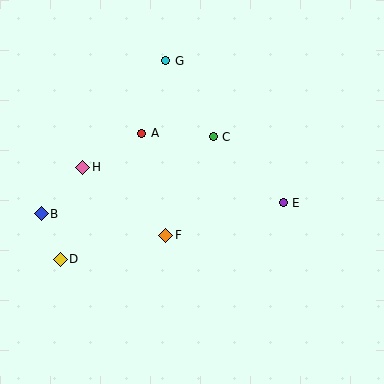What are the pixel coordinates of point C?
Point C is at (213, 137).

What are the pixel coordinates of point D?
Point D is at (60, 259).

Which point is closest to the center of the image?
Point F at (166, 235) is closest to the center.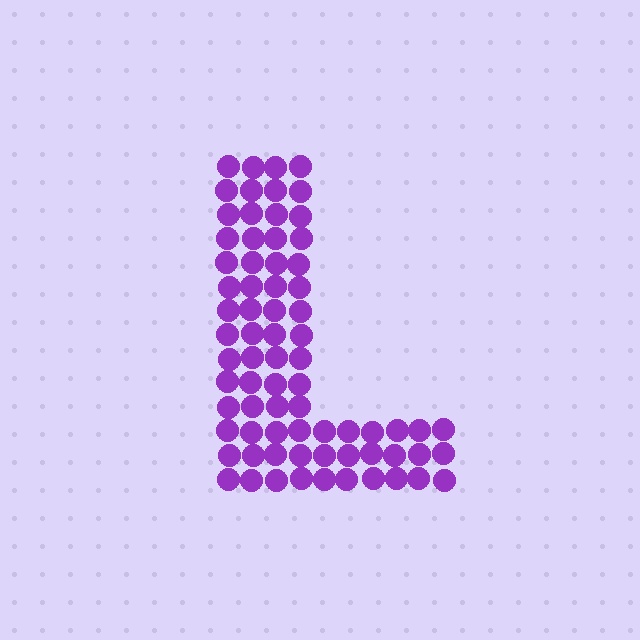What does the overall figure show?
The overall figure shows the letter L.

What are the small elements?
The small elements are circles.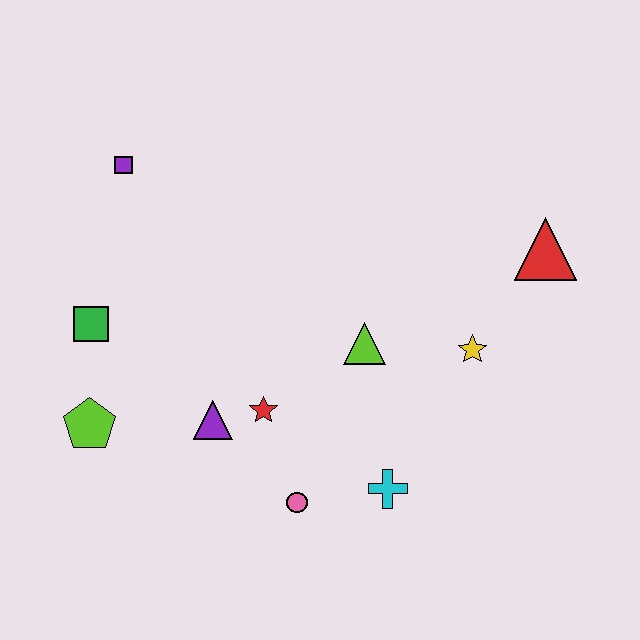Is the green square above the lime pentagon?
Yes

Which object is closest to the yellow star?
The lime triangle is closest to the yellow star.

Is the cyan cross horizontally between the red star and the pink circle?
No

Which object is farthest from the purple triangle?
The red triangle is farthest from the purple triangle.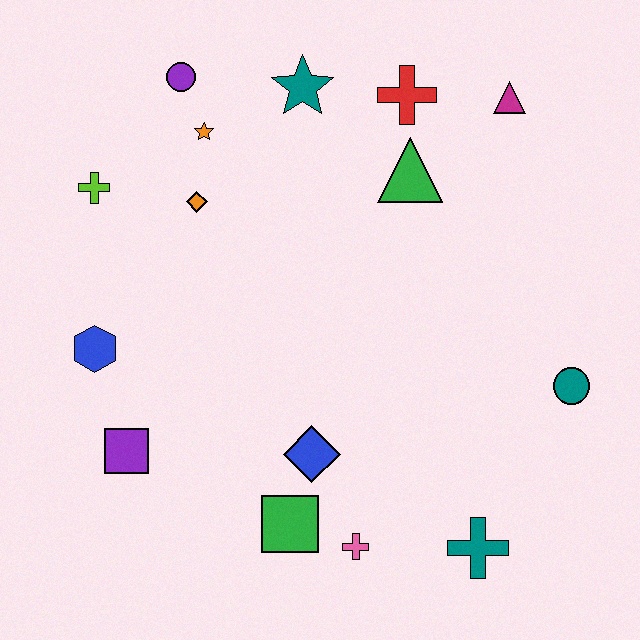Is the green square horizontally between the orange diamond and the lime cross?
No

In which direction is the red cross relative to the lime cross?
The red cross is to the right of the lime cross.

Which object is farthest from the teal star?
The teal cross is farthest from the teal star.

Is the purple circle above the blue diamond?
Yes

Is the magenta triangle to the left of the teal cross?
No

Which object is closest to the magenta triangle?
The red cross is closest to the magenta triangle.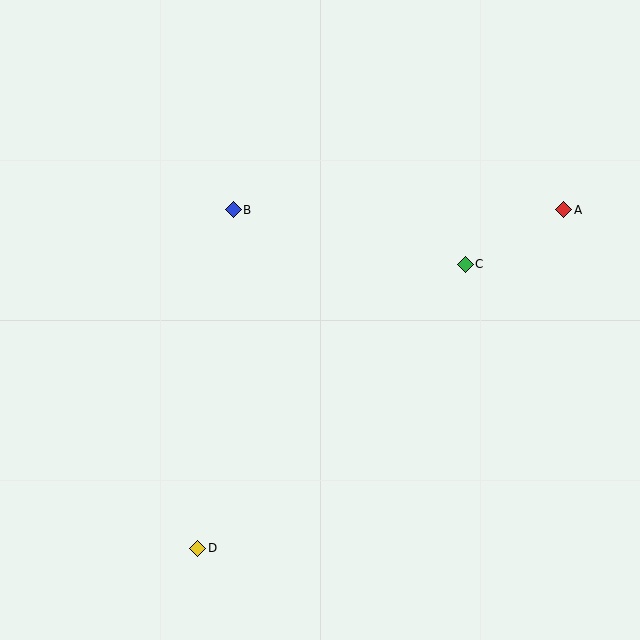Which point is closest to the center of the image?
Point B at (233, 210) is closest to the center.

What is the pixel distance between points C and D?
The distance between C and D is 390 pixels.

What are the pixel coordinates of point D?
Point D is at (198, 548).